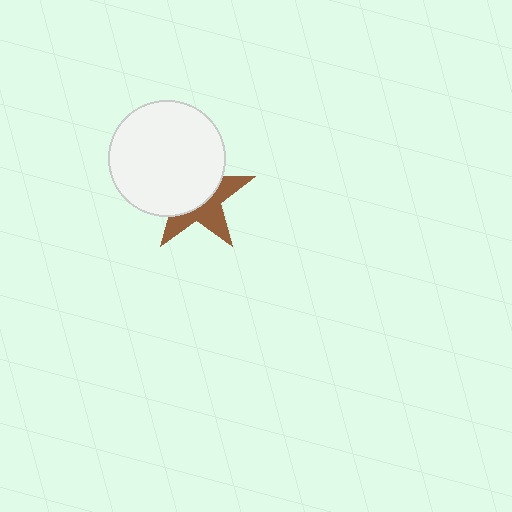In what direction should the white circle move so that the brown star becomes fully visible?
The white circle should move toward the upper-left. That is the shortest direction to clear the overlap and leave the brown star fully visible.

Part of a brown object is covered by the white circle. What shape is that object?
It is a star.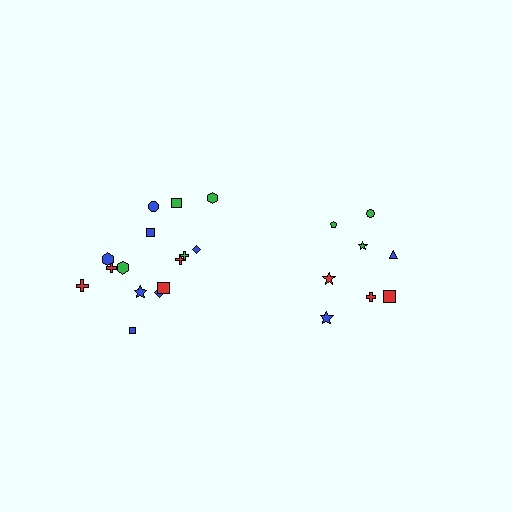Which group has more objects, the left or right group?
The left group.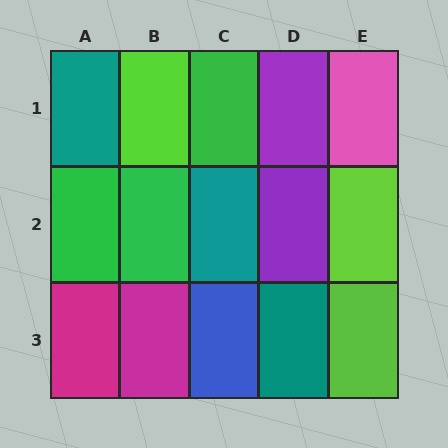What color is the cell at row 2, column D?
Purple.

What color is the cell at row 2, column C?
Teal.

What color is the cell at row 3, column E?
Lime.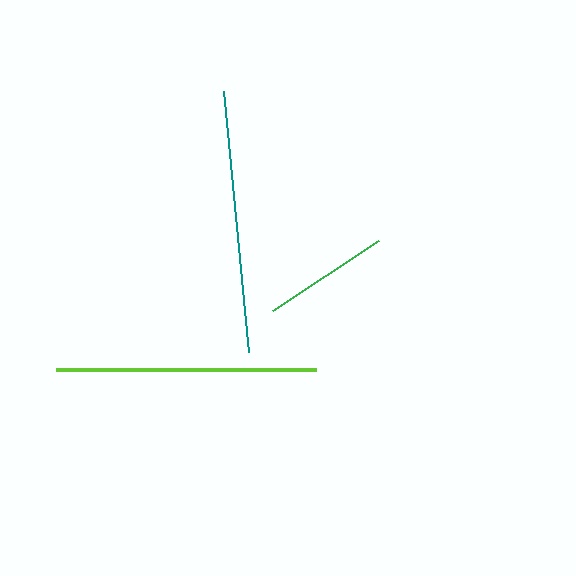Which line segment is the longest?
The teal line is the longest at approximately 262 pixels.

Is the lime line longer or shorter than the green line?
The lime line is longer than the green line.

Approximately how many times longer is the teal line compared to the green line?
The teal line is approximately 2.1 times the length of the green line.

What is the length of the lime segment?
The lime segment is approximately 261 pixels long.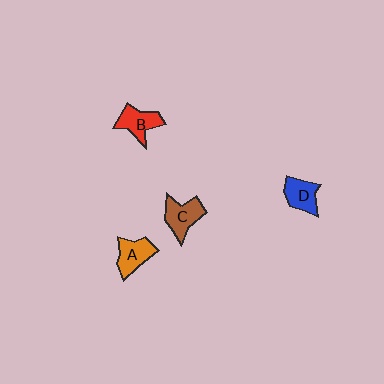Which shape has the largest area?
Shape C (brown).